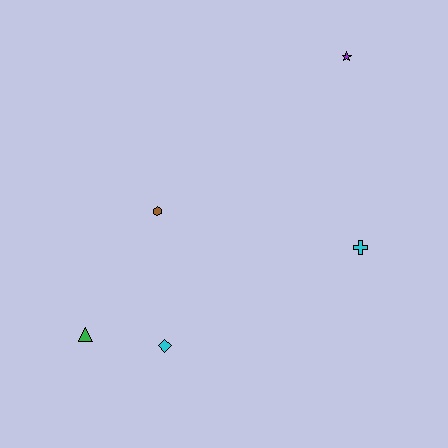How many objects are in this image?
There are 5 objects.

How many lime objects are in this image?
There are no lime objects.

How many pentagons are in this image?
There are no pentagons.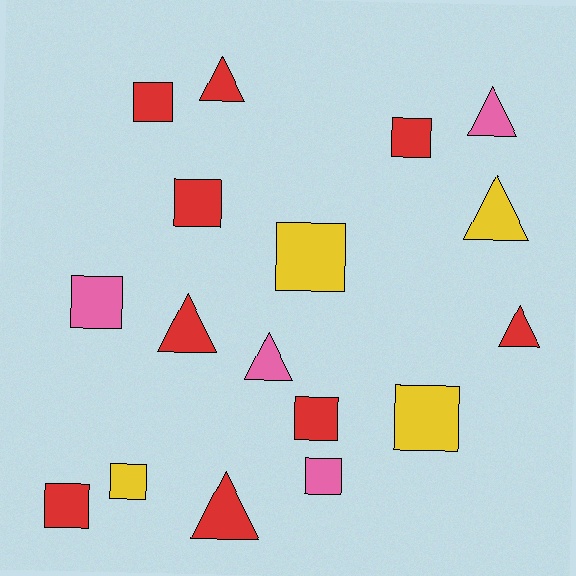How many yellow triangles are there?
There is 1 yellow triangle.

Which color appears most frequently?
Red, with 9 objects.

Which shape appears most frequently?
Square, with 10 objects.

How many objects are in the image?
There are 17 objects.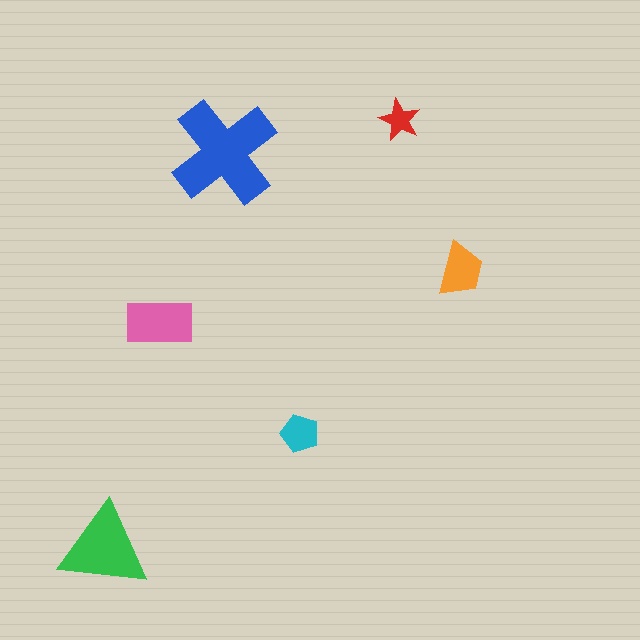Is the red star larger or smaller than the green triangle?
Smaller.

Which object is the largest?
The blue cross.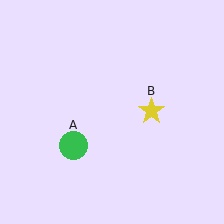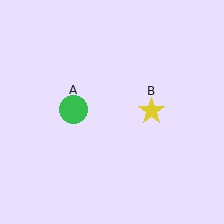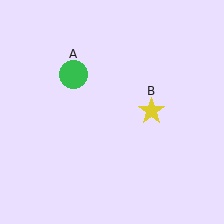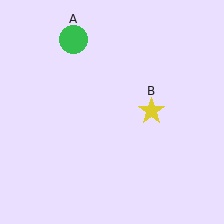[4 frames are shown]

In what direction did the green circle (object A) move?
The green circle (object A) moved up.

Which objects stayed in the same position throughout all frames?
Yellow star (object B) remained stationary.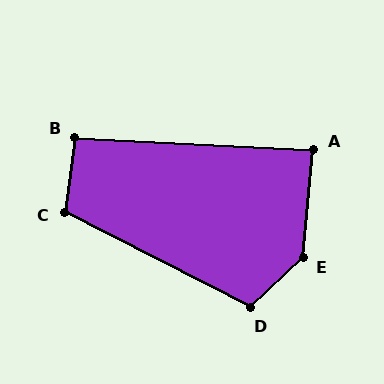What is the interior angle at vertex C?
Approximately 109 degrees (obtuse).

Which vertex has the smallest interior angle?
A, at approximately 87 degrees.